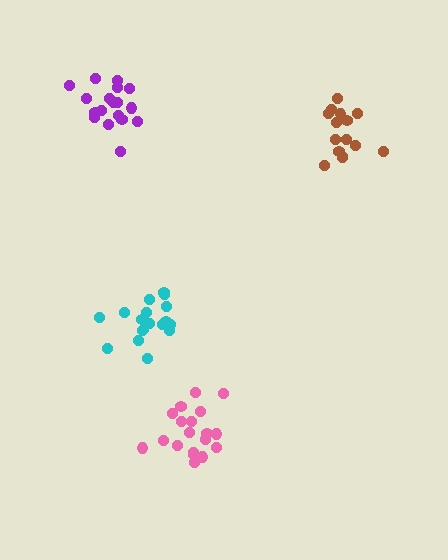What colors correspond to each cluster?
The clusters are colored: cyan, purple, pink, brown.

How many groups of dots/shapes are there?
There are 4 groups.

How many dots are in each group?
Group 1: 18 dots, Group 2: 18 dots, Group 3: 20 dots, Group 4: 15 dots (71 total).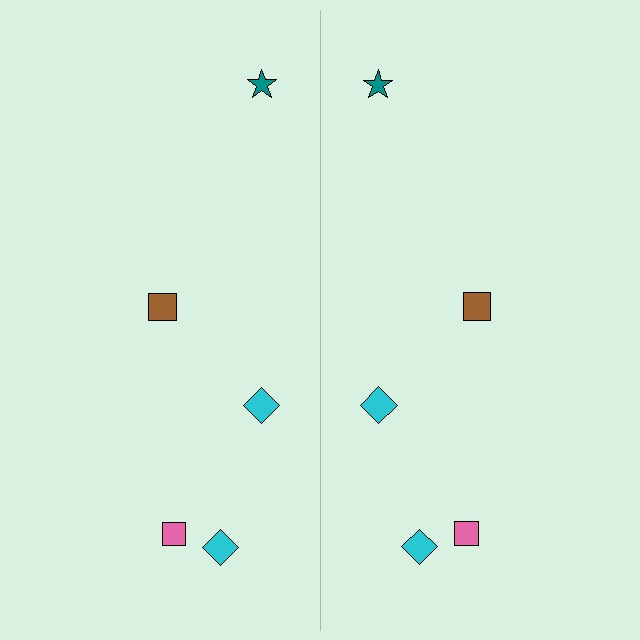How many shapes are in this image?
There are 10 shapes in this image.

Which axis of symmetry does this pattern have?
The pattern has a vertical axis of symmetry running through the center of the image.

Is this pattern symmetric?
Yes, this pattern has bilateral (reflection) symmetry.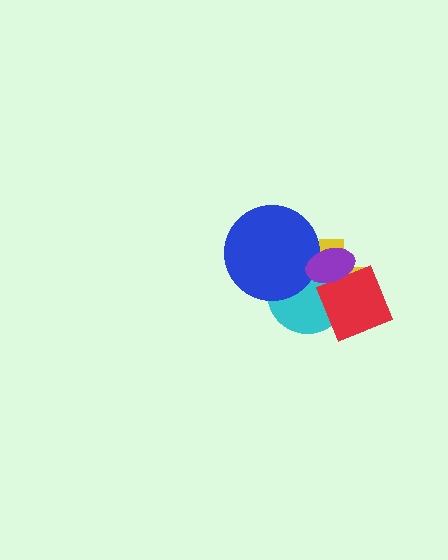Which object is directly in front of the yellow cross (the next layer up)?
The cyan circle is directly in front of the yellow cross.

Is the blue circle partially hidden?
Yes, it is partially covered by another shape.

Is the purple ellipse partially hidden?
No, no other shape covers it.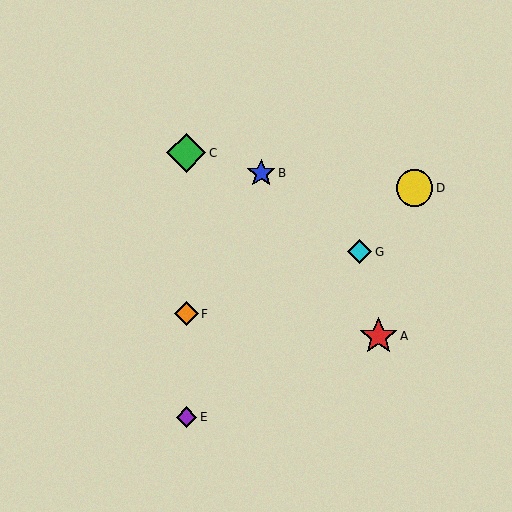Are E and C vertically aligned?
Yes, both are at x≈186.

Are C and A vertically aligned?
No, C is at x≈186 and A is at x≈378.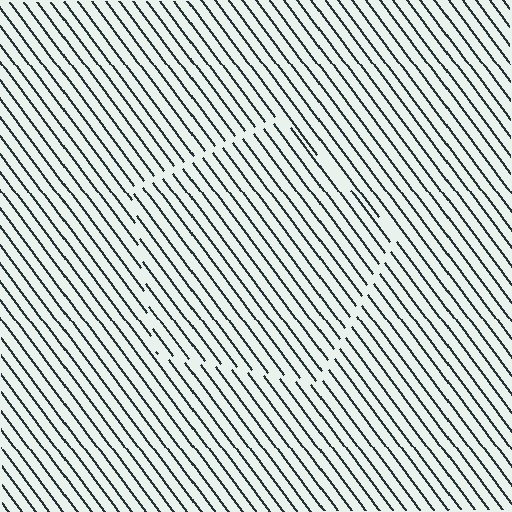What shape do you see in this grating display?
An illusory pentagon. The interior of the shape contains the same grating, shifted by half a period — the contour is defined by the phase discontinuity where line-ends from the inner and outer gratings abut.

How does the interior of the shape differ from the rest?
The interior of the shape contains the same grating, shifted by half a period — the contour is defined by the phase discontinuity where line-ends from the inner and outer gratings abut.